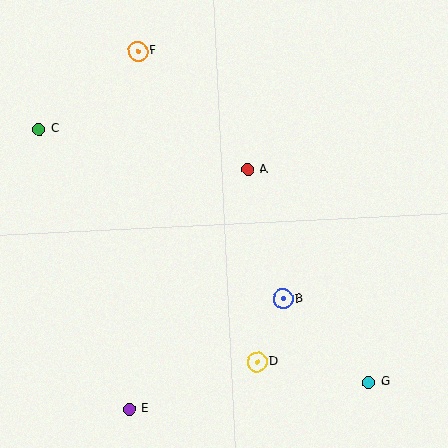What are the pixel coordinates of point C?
Point C is at (39, 129).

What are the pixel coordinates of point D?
Point D is at (257, 362).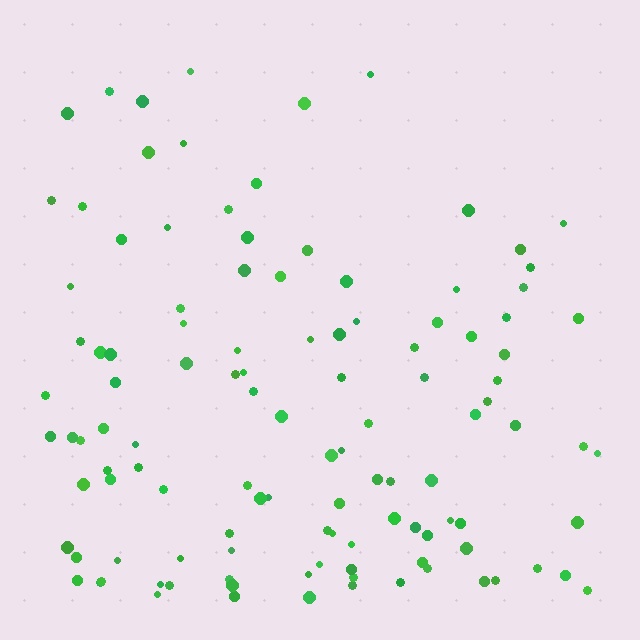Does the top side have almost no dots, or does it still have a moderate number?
Still a moderate number, just noticeably fewer than the bottom.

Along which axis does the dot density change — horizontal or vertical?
Vertical.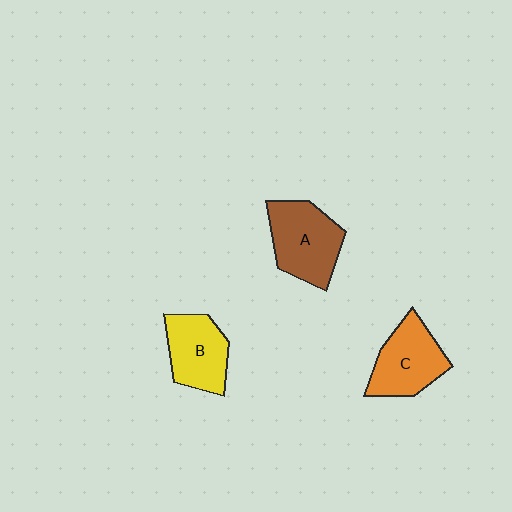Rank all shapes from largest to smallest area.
From largest to smallest: A (brown), C (orange), B (yellow).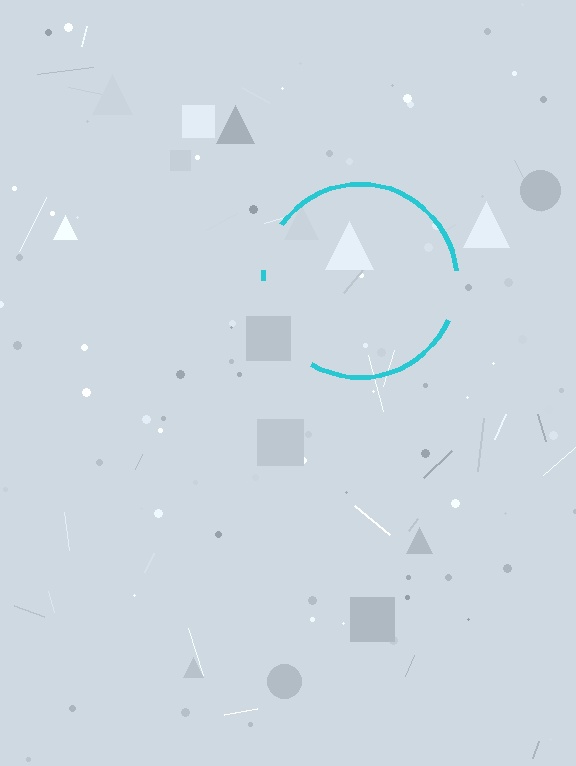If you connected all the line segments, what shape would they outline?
They would outline a circle.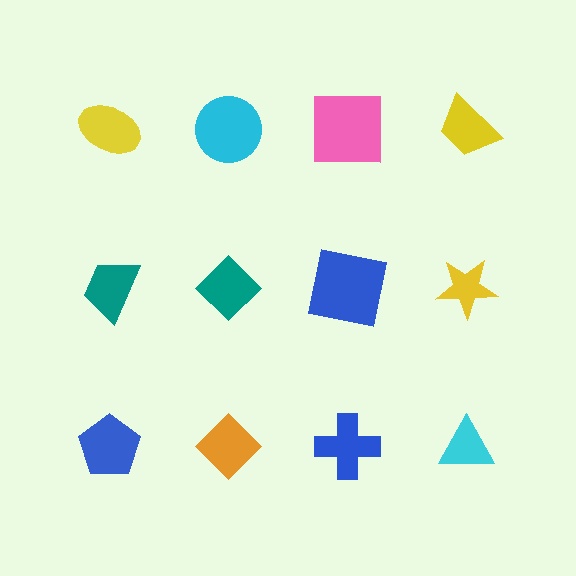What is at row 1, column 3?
A pink square.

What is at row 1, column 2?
A cyan circle.